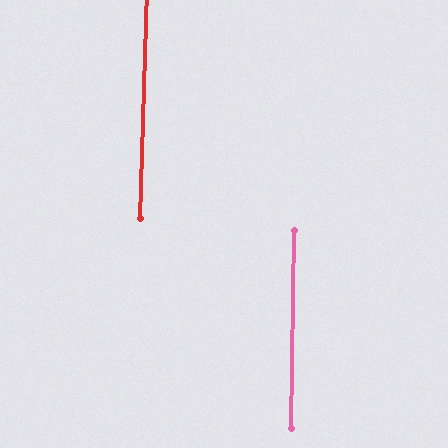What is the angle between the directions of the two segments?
Approximately 1 degree.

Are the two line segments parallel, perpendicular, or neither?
Parallel — their directions differ by only 1.0°.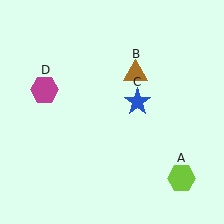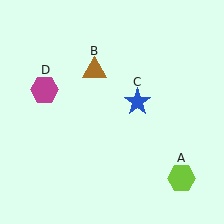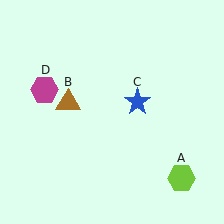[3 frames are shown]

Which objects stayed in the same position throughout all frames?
Lime hexagon (object A) and blue star (object C) and magenta hexagon (object D) remained stationary.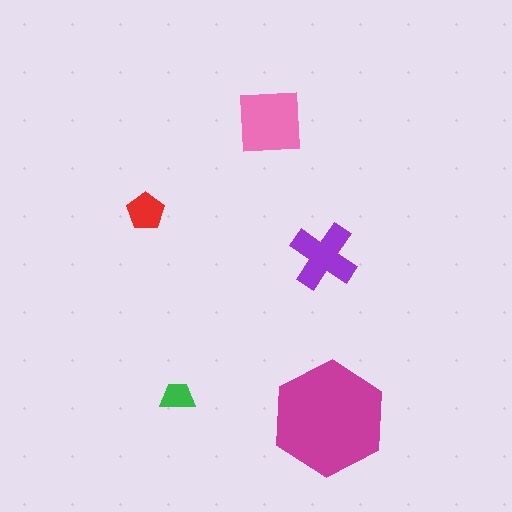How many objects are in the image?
There are 5 objects in the image.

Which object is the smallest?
The green trapezoid.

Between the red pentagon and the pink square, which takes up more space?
The pink square.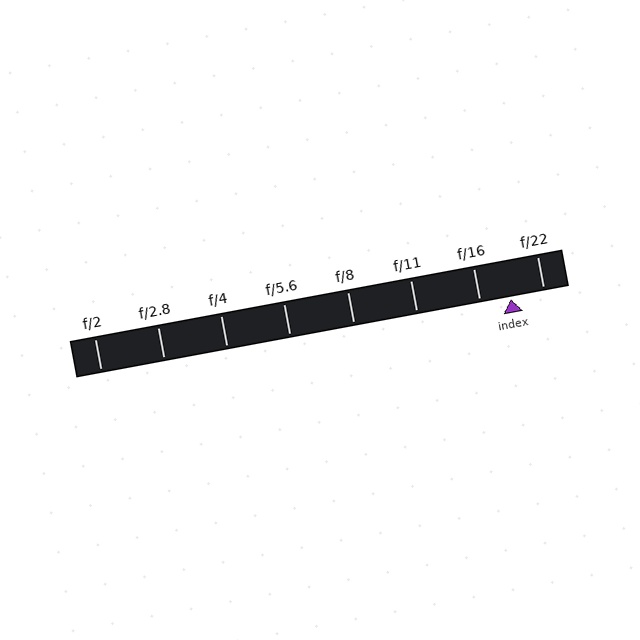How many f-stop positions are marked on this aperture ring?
There are 8 f-stop positions marked.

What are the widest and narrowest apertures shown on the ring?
The widest aperture shown is f/2 and the narrowest is f/22.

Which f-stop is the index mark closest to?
The index mark is closest to f/16.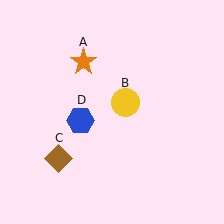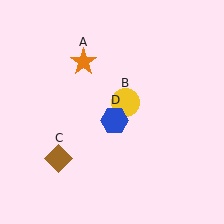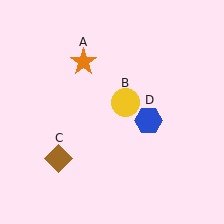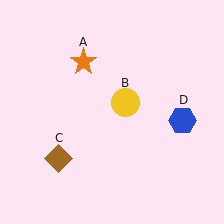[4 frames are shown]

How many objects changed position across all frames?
1 object changed position: blue hexagon (object D).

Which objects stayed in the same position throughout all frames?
Orange star (object A) and yellow circle (object B) and brown diamond (object C) remained stationary.